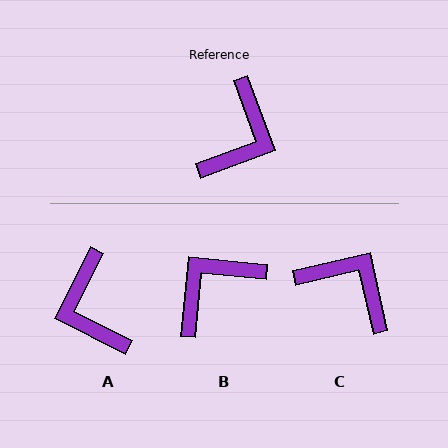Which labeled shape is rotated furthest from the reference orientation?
B, about 154 degrees away.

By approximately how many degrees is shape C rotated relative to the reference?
Approximately 82 degrees counter-clockwise.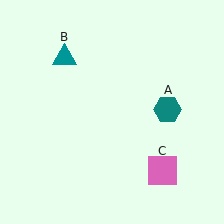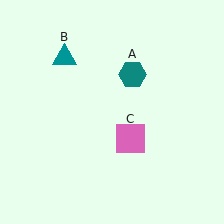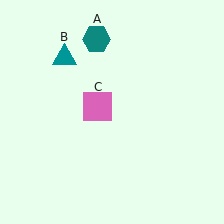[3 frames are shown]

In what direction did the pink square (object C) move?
The pink square (object C) moved up and to the left.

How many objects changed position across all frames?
2 objects changed position: teal hexagon (object A), pink square (object C).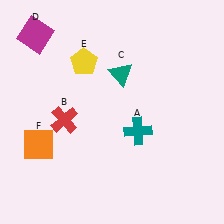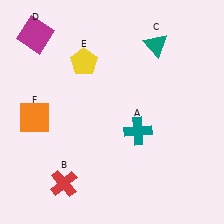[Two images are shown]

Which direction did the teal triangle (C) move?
The teal triangle (C) moved right.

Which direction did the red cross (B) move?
The red cross (B) moved down.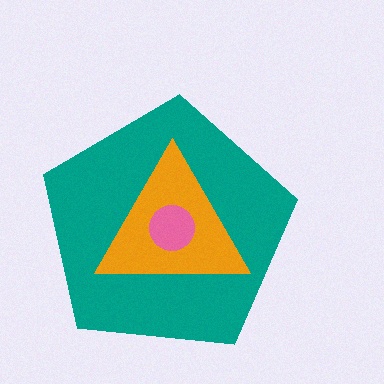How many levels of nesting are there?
3.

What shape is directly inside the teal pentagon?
The orange triangle.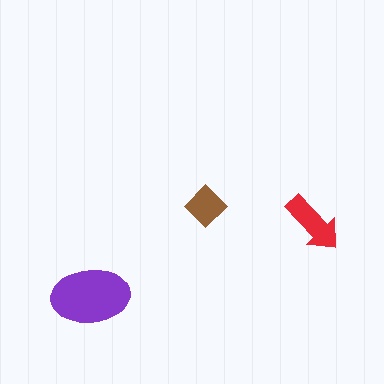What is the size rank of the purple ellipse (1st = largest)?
1st.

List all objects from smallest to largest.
The brown diamond, the red arrow, the purple ellipse.